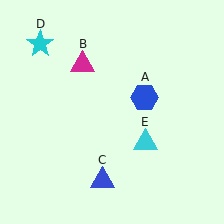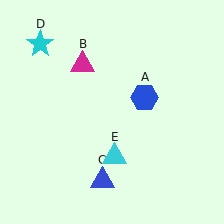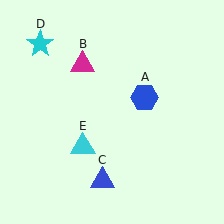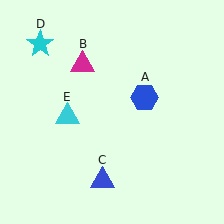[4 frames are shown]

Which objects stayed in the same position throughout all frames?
Blue hexagon (object A) and magenta triangle (object B) and blue triangle (object C) and cyan star (object D) remained stationary.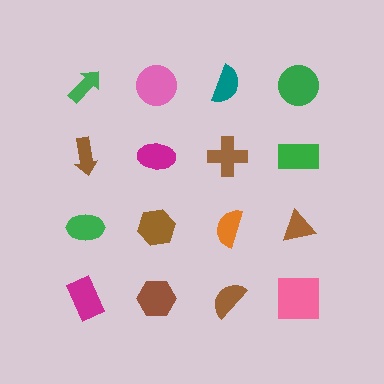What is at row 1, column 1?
A green arrow.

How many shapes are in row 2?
4 shapes.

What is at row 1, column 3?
A teal semicircle.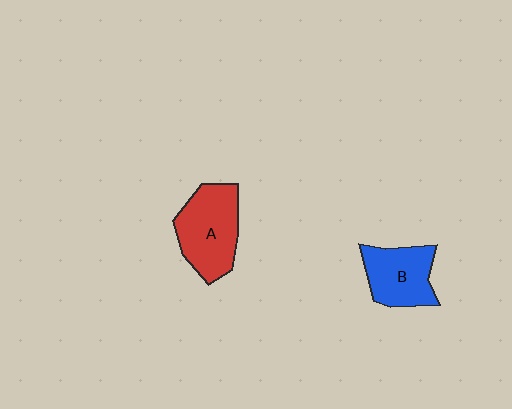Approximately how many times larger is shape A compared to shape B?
Approximately 1.3 times.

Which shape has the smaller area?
Shape B (blue).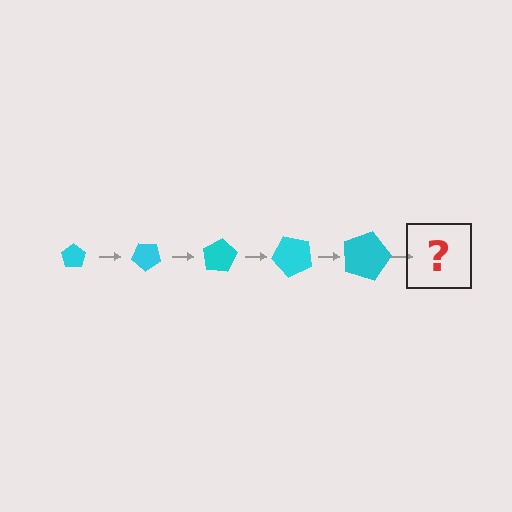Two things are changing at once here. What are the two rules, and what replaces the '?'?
The two rules are that the pentagon grows larger each step and it rotates 40 degrees each step. The '?' should be a pentagon, larger than the previous one and rotated 200 degrees from the start.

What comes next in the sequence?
The next element should be a pentagon, larger than the previous one and rotated 200 degrees from the start.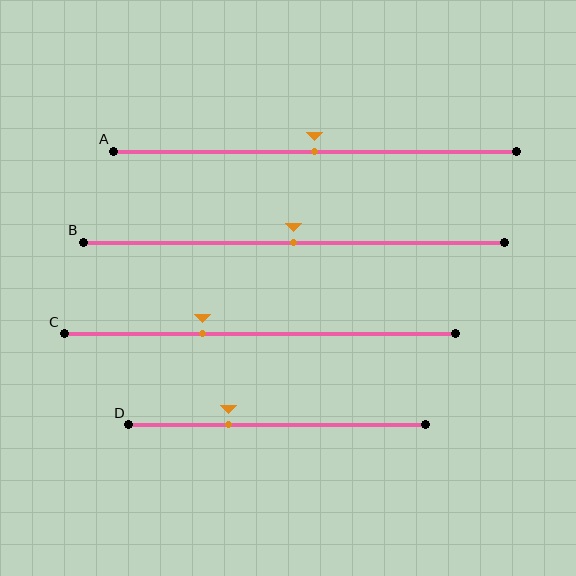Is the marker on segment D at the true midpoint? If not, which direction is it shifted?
No, the marker on segment D is shifted to the left by about 16% of the segment length.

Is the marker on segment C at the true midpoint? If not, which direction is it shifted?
No, the marker on segment C is shifted to the left by about 15% of the segment length.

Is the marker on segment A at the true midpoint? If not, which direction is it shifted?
Yes, the marker on segment A is at the true midpoint.